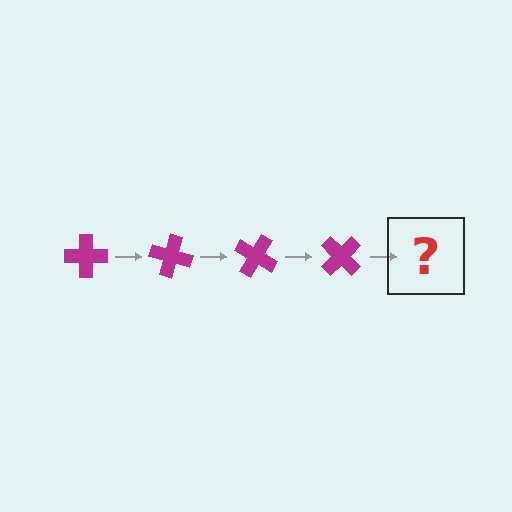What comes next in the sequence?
The next element should be a magenta cross rotated 60 degrees.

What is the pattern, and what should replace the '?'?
The pattern is that the cross rotates 15 degrees each step. The '?' should be a magenta cross rotated 60 degrees.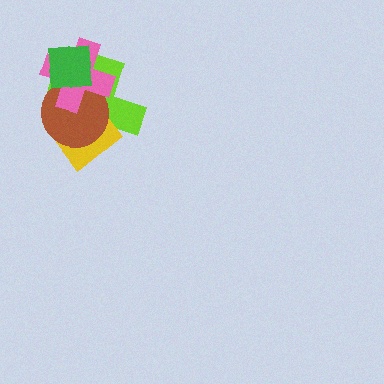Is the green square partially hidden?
No, no other shape covers it.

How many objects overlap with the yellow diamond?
3 objects overlap with the yellow diamond.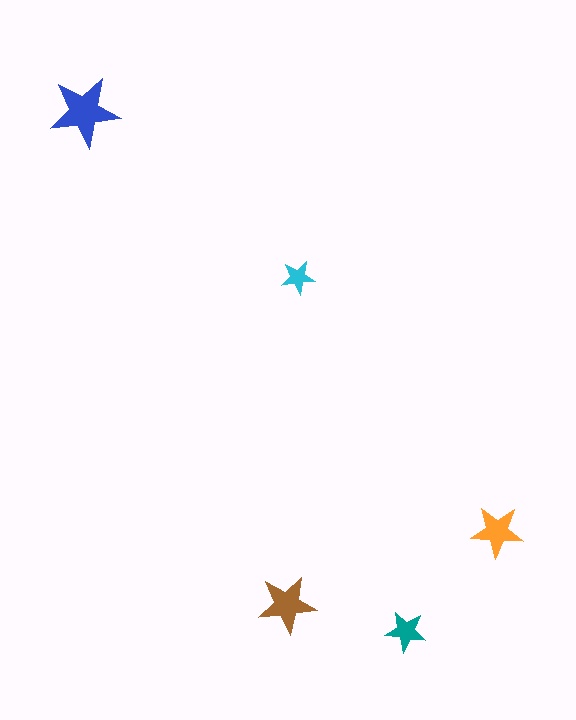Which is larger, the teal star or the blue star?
The blue one.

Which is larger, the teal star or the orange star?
The orange one.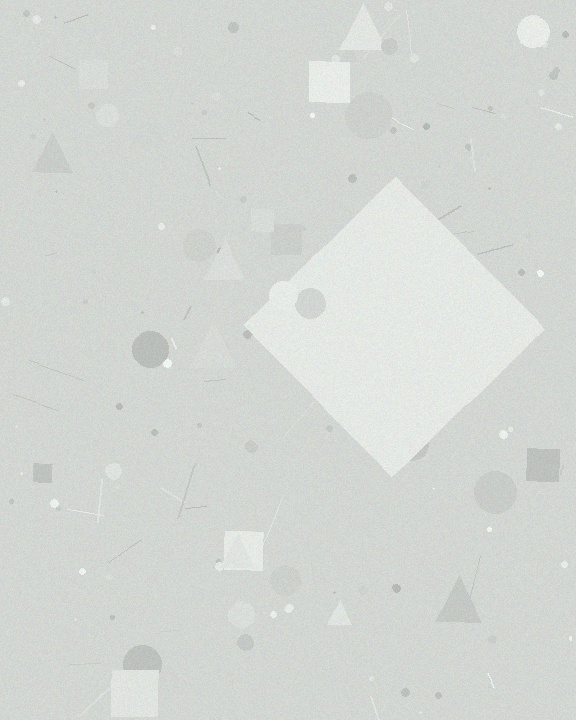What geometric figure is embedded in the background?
A diamond is embedded in the background.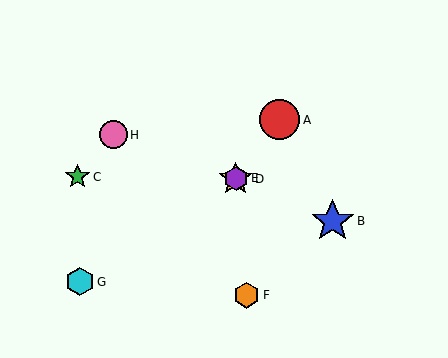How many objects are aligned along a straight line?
3 objects (A, D, E) are aligned along a straight line.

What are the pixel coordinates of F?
Object F is at (247, 295).